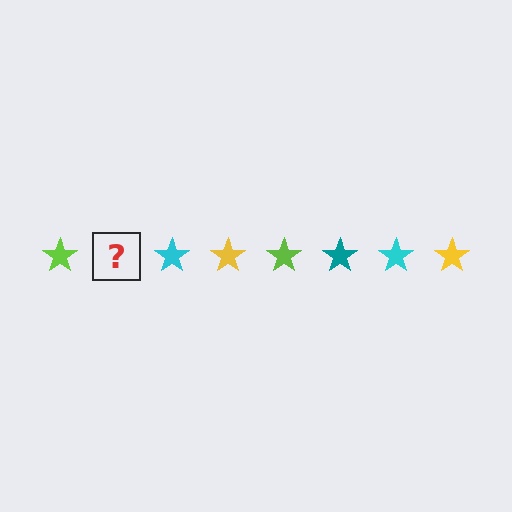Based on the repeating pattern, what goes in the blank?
The blank should be a teal star.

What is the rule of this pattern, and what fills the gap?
The rule is that the pattern cycles through lime, teal, cyan, yellow stars. The gap should be filled with a teal star.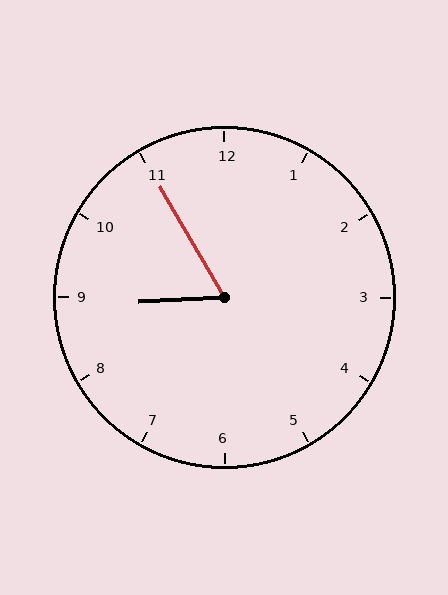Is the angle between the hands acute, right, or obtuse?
It is acute.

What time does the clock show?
8:55.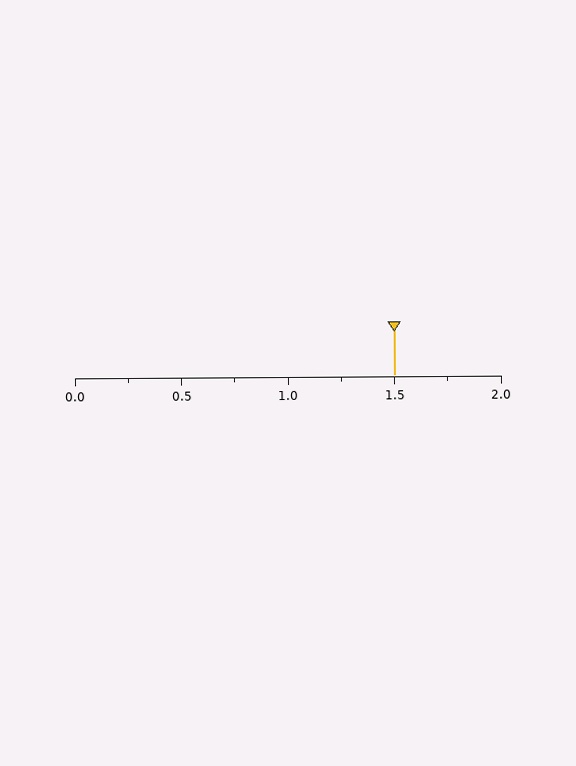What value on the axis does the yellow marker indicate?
The marker indicates approximately 1.5.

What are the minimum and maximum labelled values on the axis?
The axis runs from 0.0 to 2.0.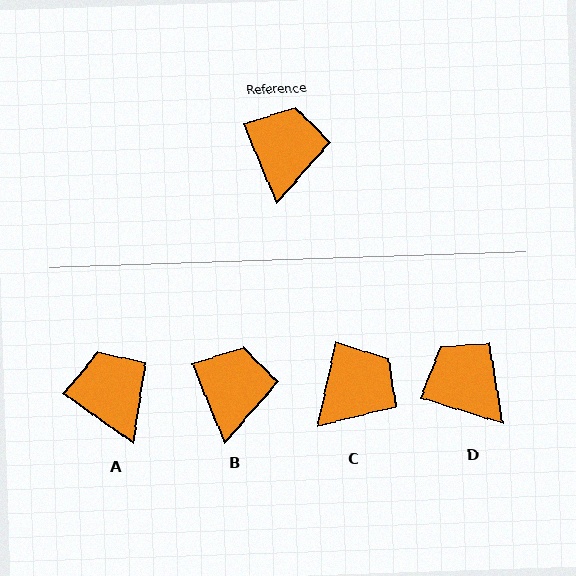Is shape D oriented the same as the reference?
No, it is off by about 50 degrees.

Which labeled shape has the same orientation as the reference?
B.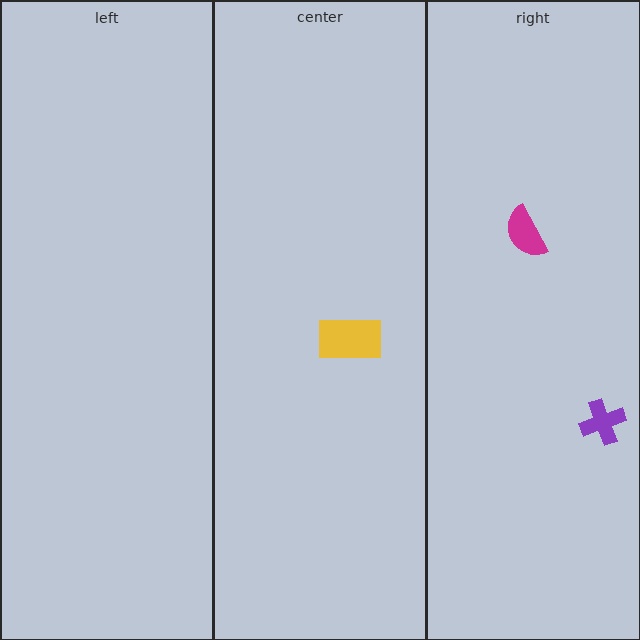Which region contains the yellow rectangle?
The center region.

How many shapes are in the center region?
1.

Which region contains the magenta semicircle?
The right region.